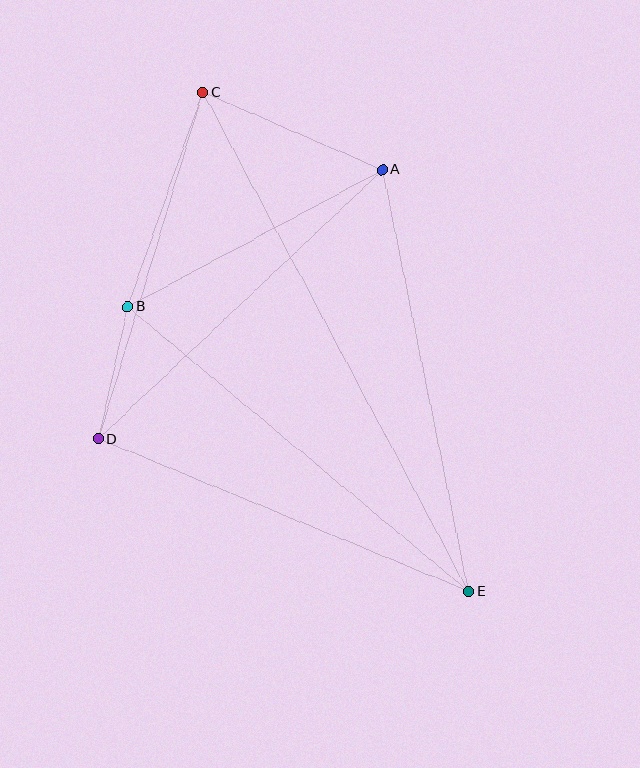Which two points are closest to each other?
Points B and D are closest to each other.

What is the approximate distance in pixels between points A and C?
The distance between A and C is approximately 196 pixels.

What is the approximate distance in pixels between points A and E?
The distance between A and E is approximately 431 pixels.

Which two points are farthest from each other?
Points C and E are farthest from each other.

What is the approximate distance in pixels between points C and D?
The distance between C and D is approximately 362 pixels.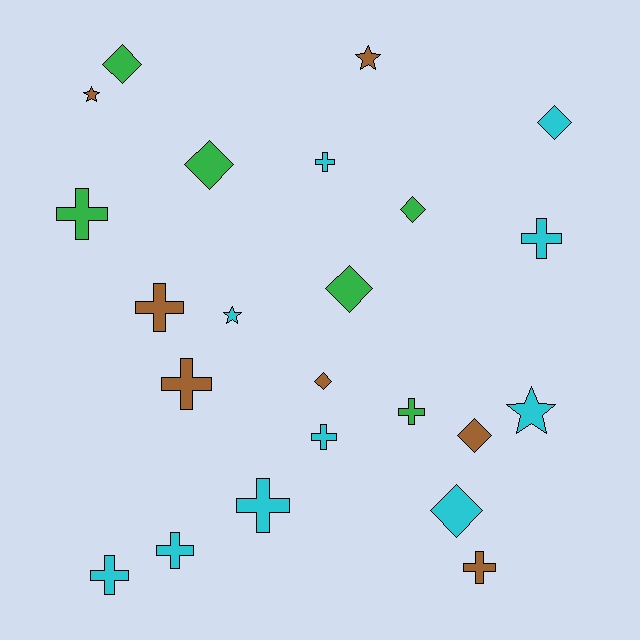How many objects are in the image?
There are 23 objects.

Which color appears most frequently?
Cyan, with 10 objects.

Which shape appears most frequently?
Cross, with 11 objects.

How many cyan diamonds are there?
There are 2 cyan diamonds.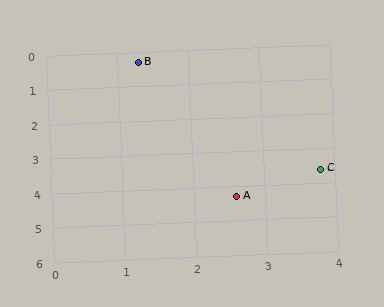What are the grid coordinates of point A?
Point A is at approximately (2.6, 4.3).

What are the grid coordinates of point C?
Point C is at approximately (3.8, 3.6).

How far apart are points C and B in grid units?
Points C and B are about 4.1 grid units apart.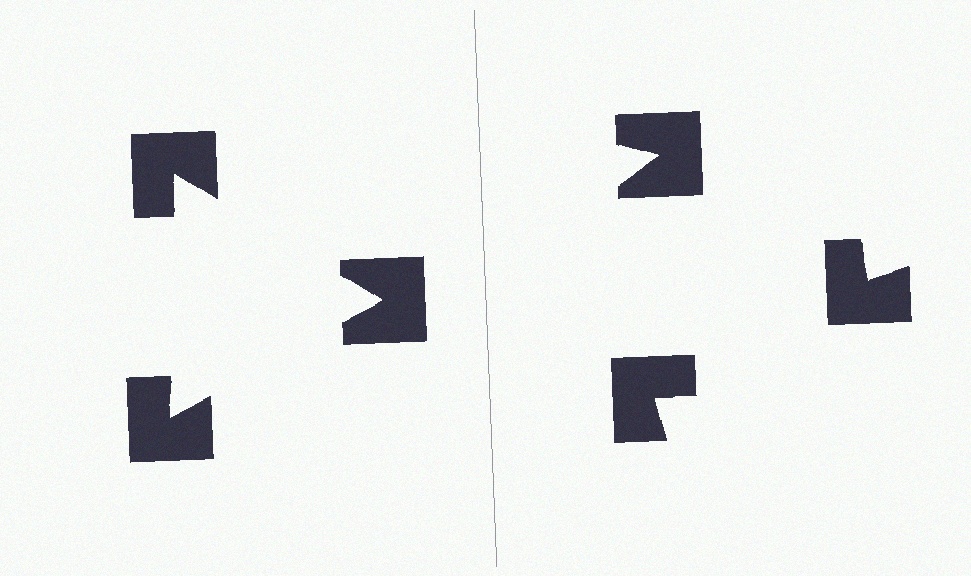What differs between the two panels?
The notched squares are positioned identically on both sides; only the wedge orientations differ. On the left they align to a triangle; on the right they are misaligned.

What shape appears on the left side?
An illusory triangle.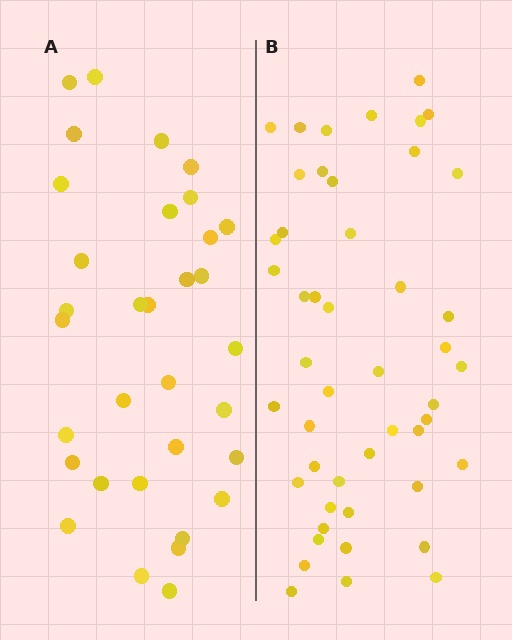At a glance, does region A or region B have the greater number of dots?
Region B (the right region) has more dots.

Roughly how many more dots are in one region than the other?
Region B has approximately 15 more dots than region A.